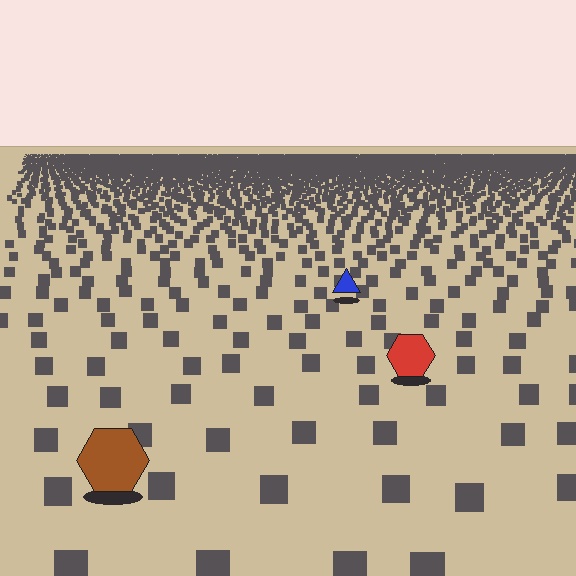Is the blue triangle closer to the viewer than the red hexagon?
No. The red hexagon is closer — you can tell from the texture gradient: the ground texture is coarser near it.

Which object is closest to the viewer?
The brown hexagon is closest. The texture marks near it are larger and more spread out.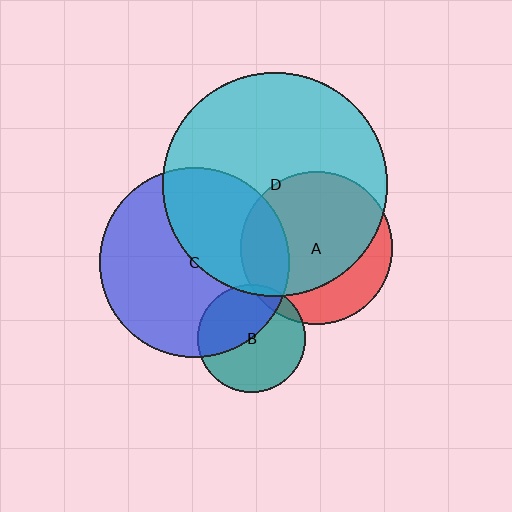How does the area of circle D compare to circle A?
Approximately 2.2 times.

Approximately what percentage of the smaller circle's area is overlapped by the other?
Approximately 10%.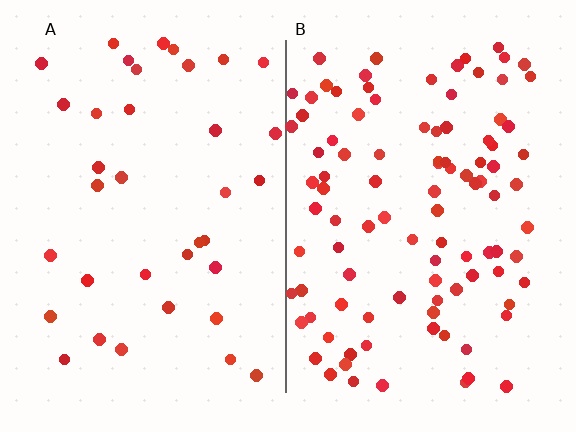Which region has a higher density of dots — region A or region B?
B (the right).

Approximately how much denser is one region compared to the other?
Approximately 2.8× — region B over region A.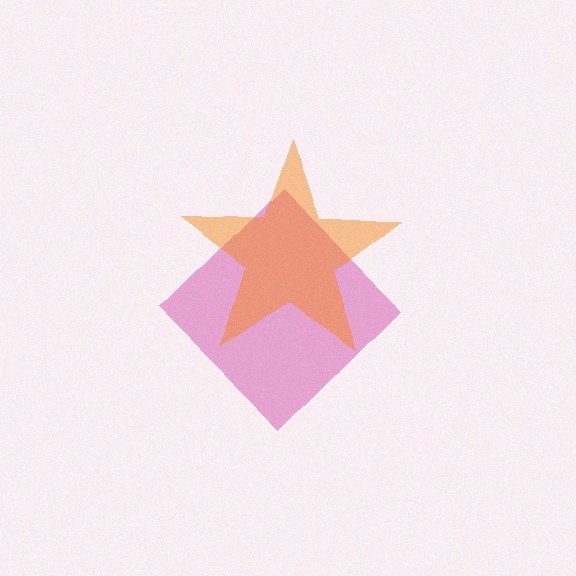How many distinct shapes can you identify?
There are 2 distinct shapes: a magenta diamond, an orange star.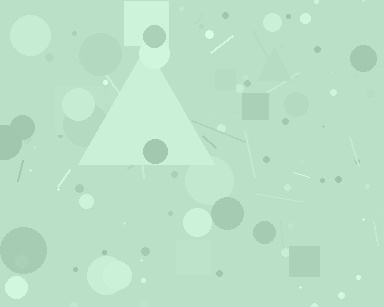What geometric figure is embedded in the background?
A triangle is embedded in the background.